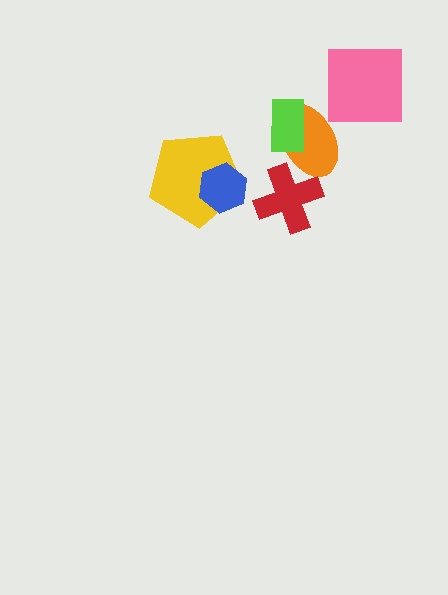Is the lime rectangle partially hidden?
No, no other shape covers it.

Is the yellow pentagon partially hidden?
Yes, it is partially covered by another shape.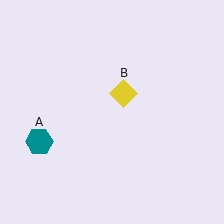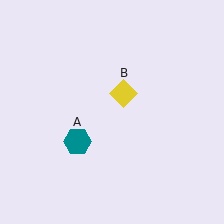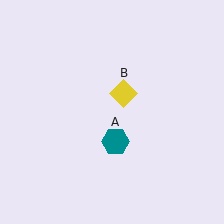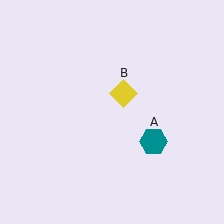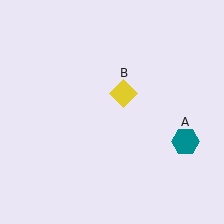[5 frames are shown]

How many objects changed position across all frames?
1 object changed position: teal hexagon (object A).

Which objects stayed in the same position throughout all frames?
Yellow diamond (object B) remained stationary.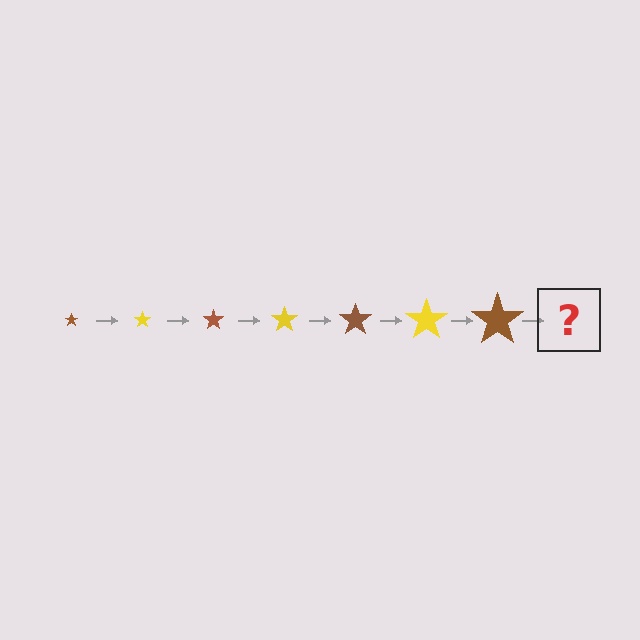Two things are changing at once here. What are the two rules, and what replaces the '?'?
The two rules are that the star grows larger each step and the color cycles through brown and yellow. The '?' should be a yellow star, larger than the previous one.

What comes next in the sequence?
The next element should be a yellow star, larger than the previous one.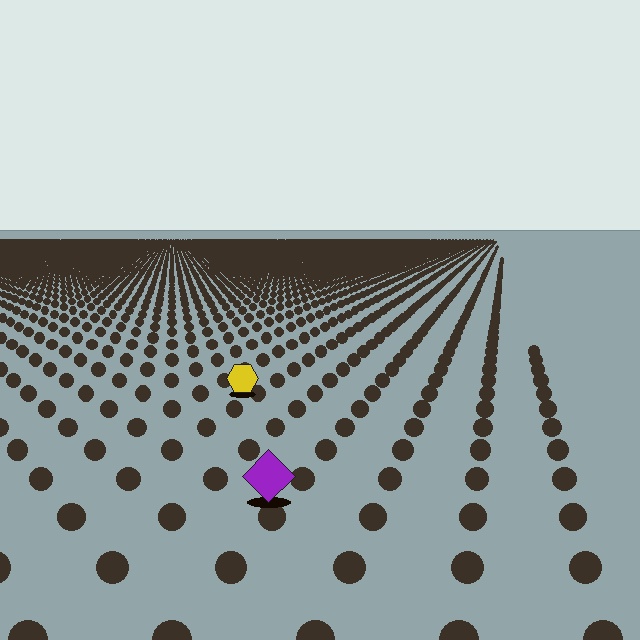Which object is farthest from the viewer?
The yellow hexagon is farthest from the viewer. It appears smaller and the ground texture around it is denser.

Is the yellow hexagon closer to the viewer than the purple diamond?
No. The purple diamond is closer — you can tell from the texture gradient: the ground texture is coarser near it.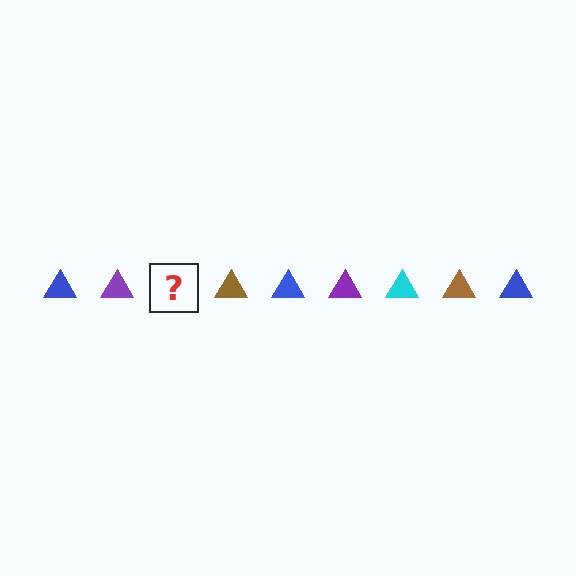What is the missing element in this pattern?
The missing element is a cyan triangle.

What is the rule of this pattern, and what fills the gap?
The rule is that the pattern cycles through blue, purple, cyan, brown triangles. The gap should be filled with a cyan triangle.